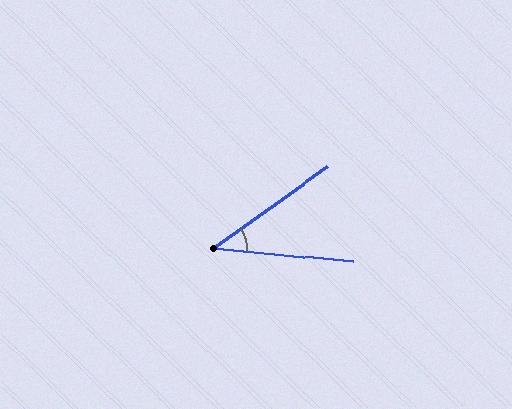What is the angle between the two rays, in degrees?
Approximately 41 degrees.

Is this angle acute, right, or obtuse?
It is acute.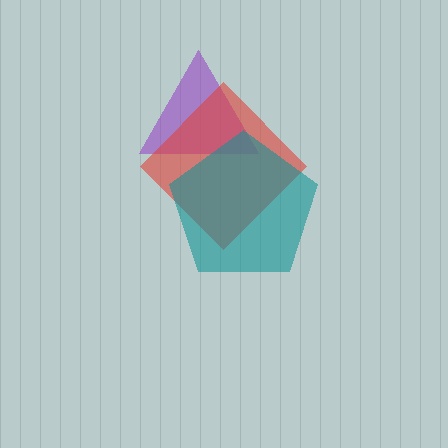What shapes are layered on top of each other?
The layered shapes are: a purple triangle, a red diamond, a teal pentagon.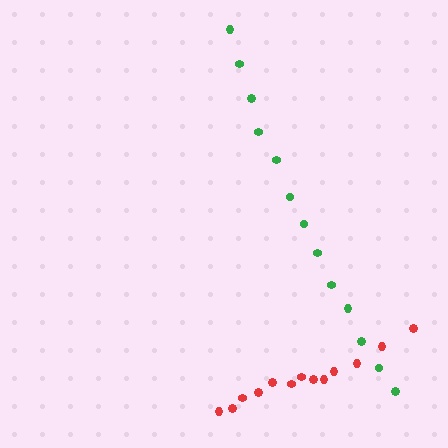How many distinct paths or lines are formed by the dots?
There are 2 distinct paths.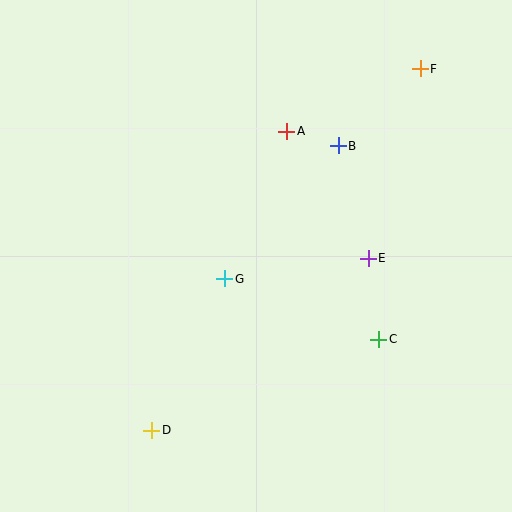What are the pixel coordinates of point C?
Point C is at (379, 339).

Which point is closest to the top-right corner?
Point F is closest to the top-right corner.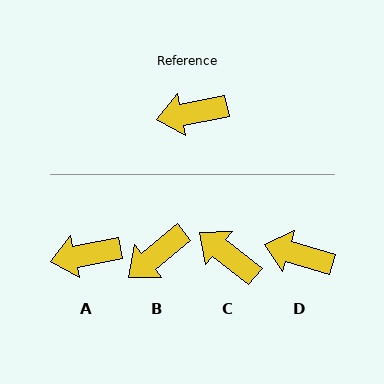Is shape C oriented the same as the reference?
No, it is off by about 49 degrees.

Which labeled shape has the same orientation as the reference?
A.